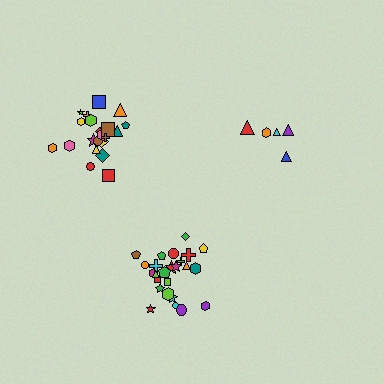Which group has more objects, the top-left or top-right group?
The top-left group.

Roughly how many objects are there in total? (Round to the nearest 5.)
Roughly 50 objects in total.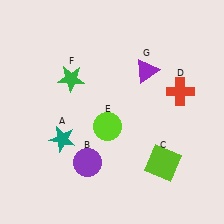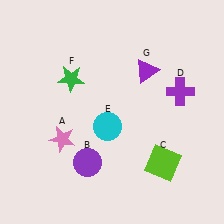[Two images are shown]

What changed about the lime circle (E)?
In Image 1, E is lime. In Image 2, it changed to cyan.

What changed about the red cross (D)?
In Image 1, D is red. In Image 2, it changed to purple.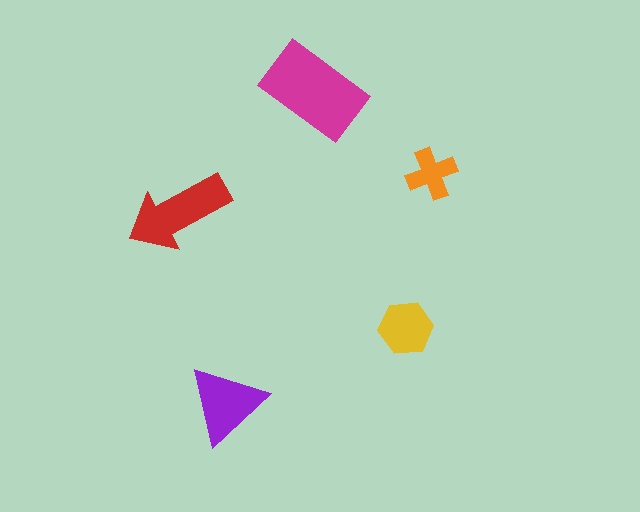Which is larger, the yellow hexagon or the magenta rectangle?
The magenta rectangle.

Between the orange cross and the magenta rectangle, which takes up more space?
The magenta rectangle.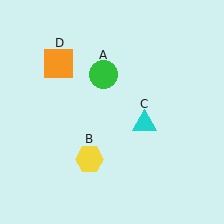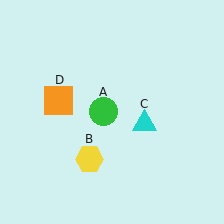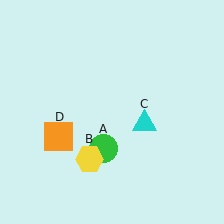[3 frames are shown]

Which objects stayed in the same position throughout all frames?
Yellow hexagon (object B) and cyan triangle (object C) remained stationary.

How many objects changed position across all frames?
2 objects changed position: green circle (object A), orange square (object D).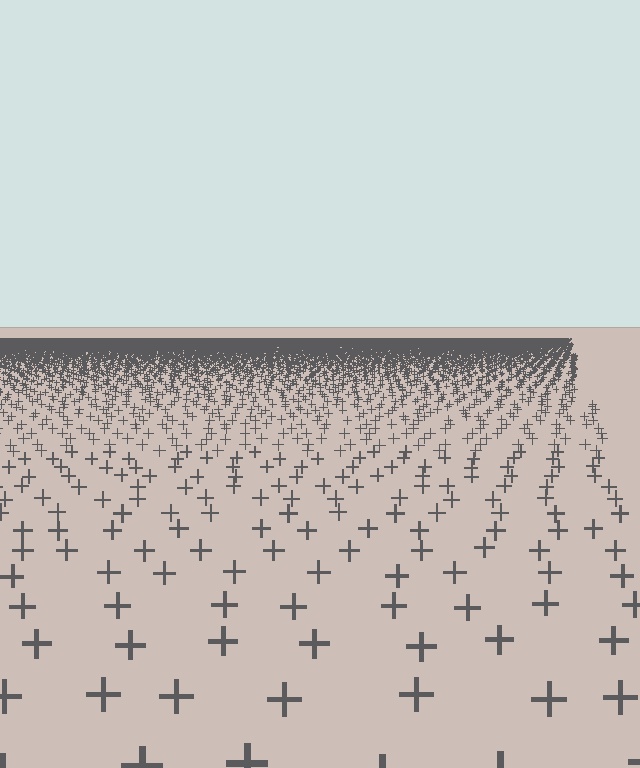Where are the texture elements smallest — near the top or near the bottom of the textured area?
Near the top.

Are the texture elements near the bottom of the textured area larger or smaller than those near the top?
Larger. Near the bottom, elements are closer to the viewer and appear at a bigger on-screen size.